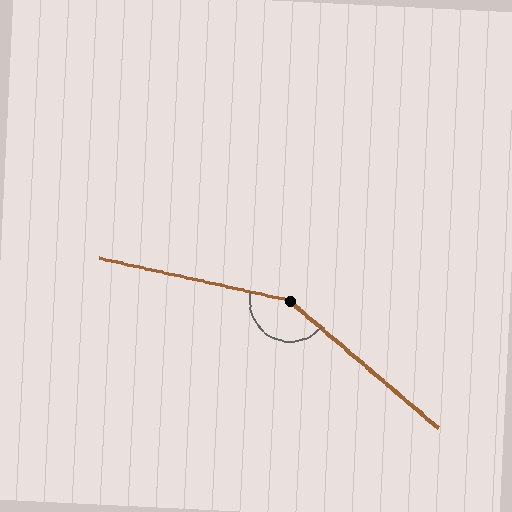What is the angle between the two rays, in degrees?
Approximately 152 degrees.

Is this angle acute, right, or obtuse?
It is obtuse.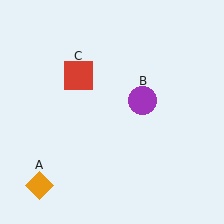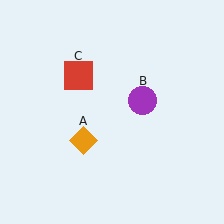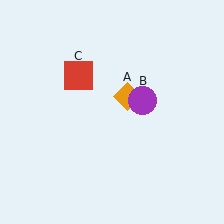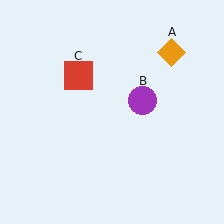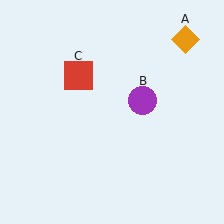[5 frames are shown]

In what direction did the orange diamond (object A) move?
The orange diamond (object A) moved up and to the right.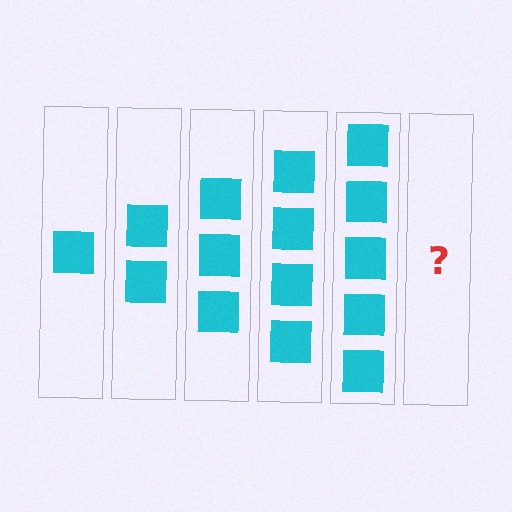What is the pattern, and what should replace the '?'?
The pattern is that each step adds one more square. The '?' should be 6 squares.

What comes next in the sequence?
The next element should be 6 squares.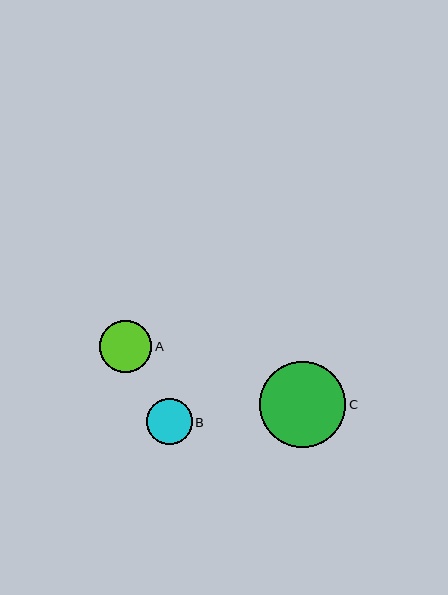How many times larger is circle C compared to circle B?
Circle C is approximately 1.9 times the size of circle B.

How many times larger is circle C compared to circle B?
Circle C is approximately 1.9 times the size of circle B.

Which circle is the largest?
Circle C is the largest with a size of approximately 86 pixels.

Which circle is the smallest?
Circle B is the smallest with a size of approximately 46 pixels.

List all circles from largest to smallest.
From largest to smallest: C, A, B.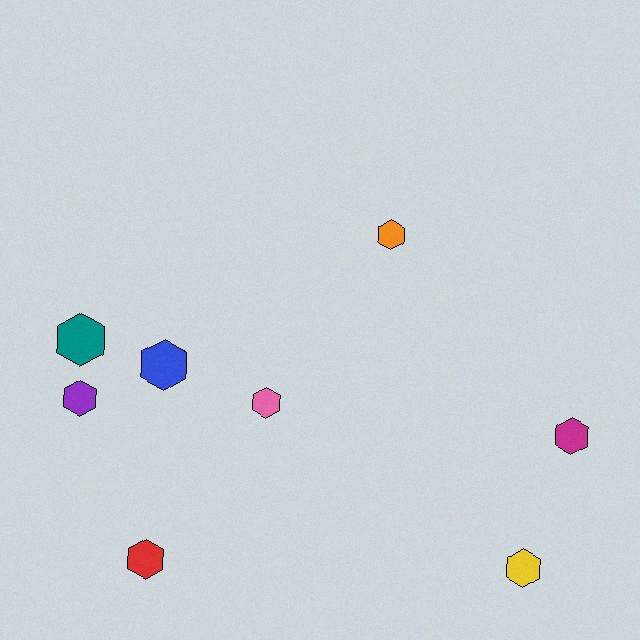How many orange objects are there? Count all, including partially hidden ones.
There is 1 orange object.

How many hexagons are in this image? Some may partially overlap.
There are 8 hexagons.